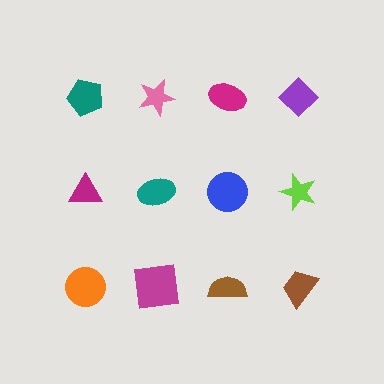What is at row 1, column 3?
A magenta ellipse.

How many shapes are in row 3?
4 shapes.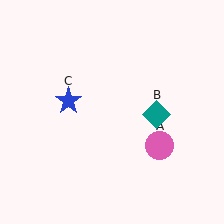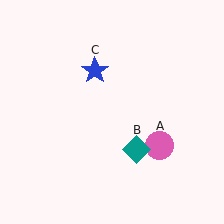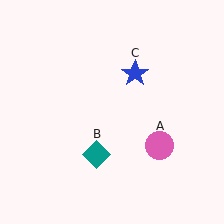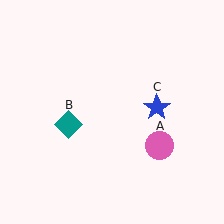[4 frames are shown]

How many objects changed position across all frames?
2 objects changed position: teal diamond (object B), blue star (object C).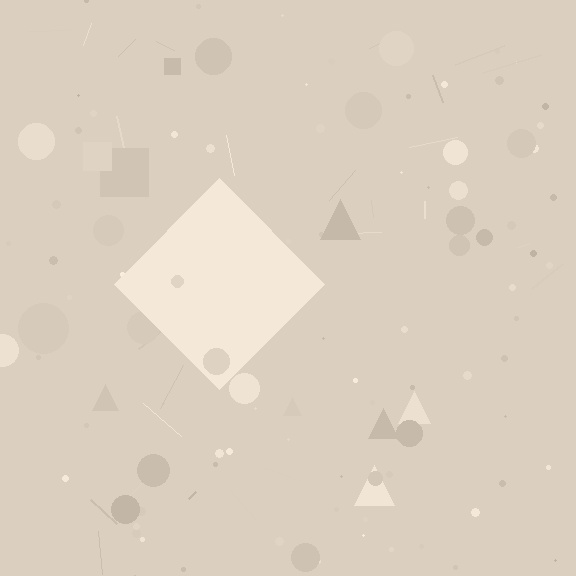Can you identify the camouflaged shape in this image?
The camouflaged shape is a diamond.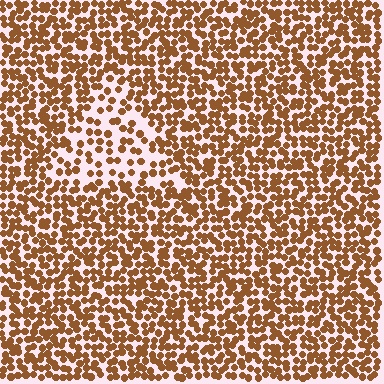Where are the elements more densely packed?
The elements are more densely packed outside the triangle boundary.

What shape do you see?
I see a triangle.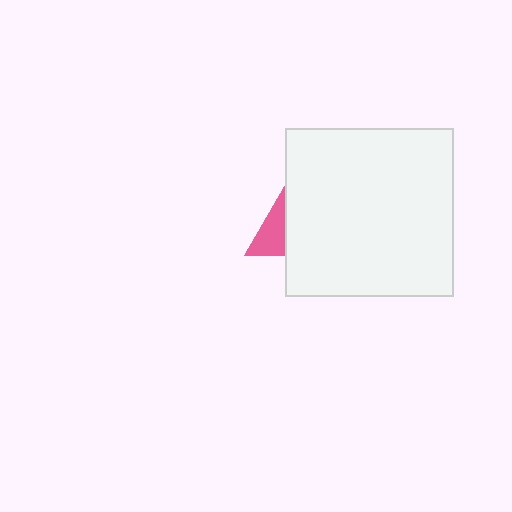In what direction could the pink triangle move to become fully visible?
The pink triangle could move left. That would shift it out from behind the white square entirely.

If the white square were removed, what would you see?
You would see the complete pink triangle.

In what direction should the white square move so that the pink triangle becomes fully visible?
The white square should move right. That is the shortest direction to clear the overlap and leave the pink triangle fully visible.